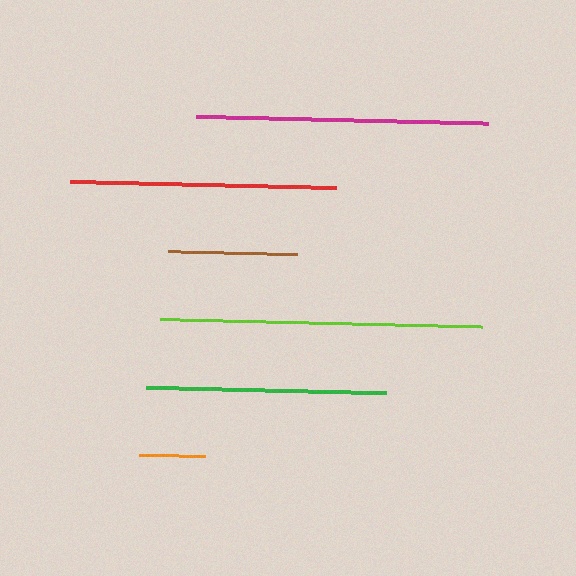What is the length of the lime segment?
The lime segment is approximately 322 pixels long.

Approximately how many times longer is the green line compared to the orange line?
The green line is approximately 3.6 times the length of the orange line.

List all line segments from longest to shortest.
From longest to shortest: lime, magenta, red, green, brown, orange.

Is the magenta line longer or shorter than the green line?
The magenta line is longer than the green line.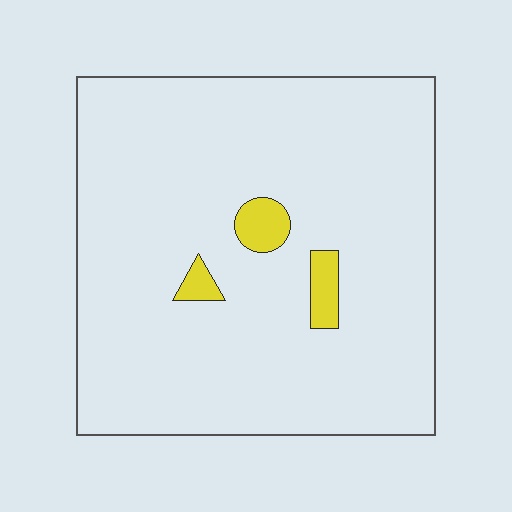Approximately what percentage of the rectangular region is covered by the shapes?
Approximately 5%.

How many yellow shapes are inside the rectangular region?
3.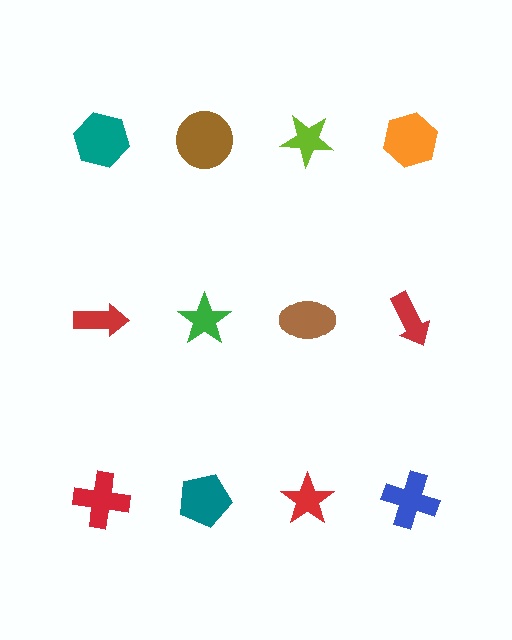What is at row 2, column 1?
A red arrow.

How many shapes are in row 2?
4 shapes.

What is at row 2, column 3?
A brown ellipse.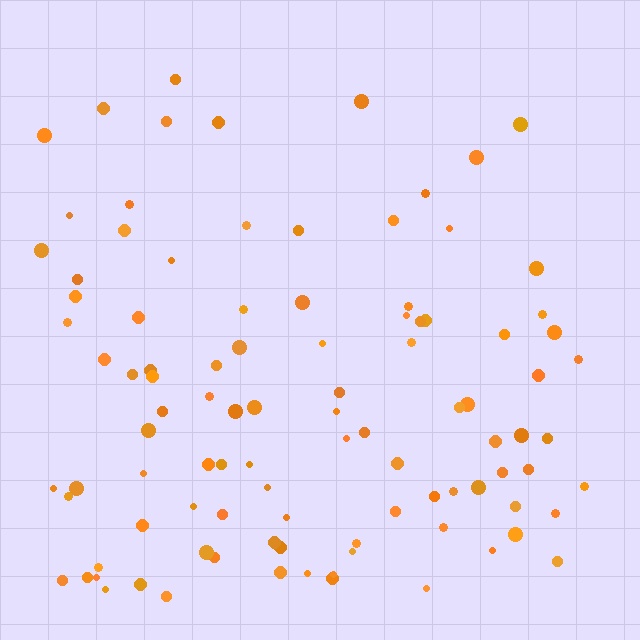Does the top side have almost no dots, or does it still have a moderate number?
Still a moderate number, just noticeably fewer than the bottom.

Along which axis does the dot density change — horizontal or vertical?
Vertical.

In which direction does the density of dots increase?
From top to bottom, with the bottom side densest.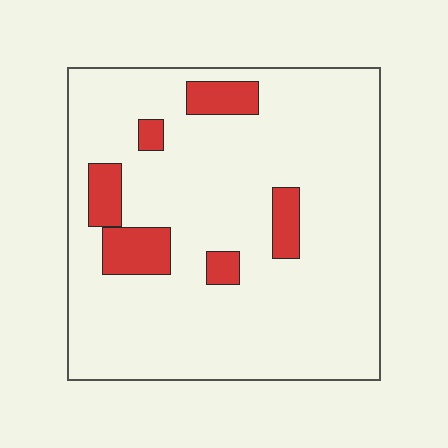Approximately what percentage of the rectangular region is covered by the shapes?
Approximately 10%.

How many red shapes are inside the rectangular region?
6.